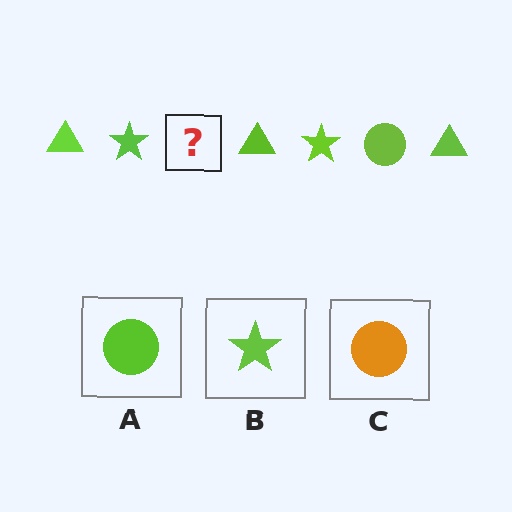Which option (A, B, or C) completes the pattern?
A.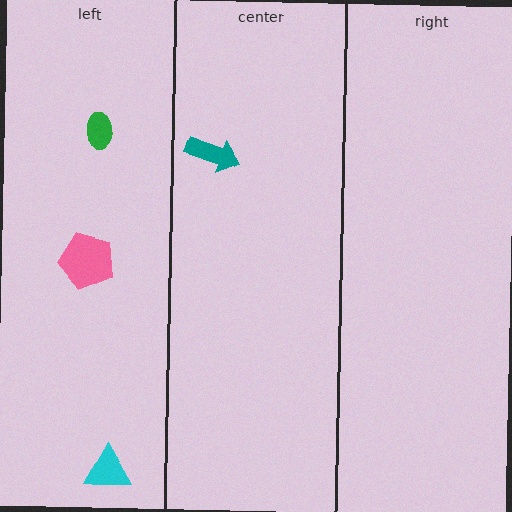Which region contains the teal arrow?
The center region.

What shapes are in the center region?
The teal arrow.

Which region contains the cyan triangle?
The left region.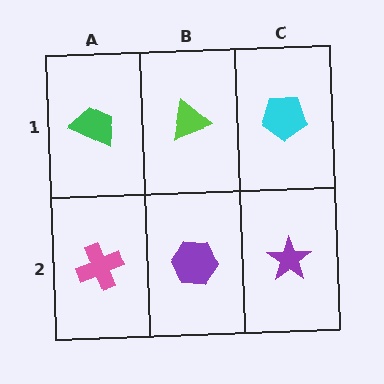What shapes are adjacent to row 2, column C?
A cyan pentagon (row 1, column C), a purple hexagon (row 2, column B).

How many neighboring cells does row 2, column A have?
2.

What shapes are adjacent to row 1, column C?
A purple star (row 2, column C), a lime triangle (row 1, column B).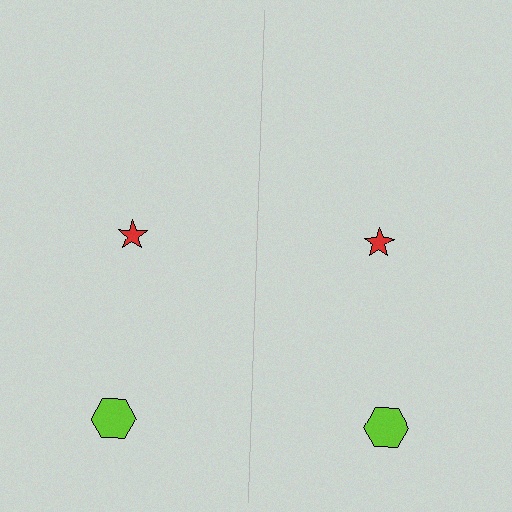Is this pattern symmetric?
Yes, this pattern has bilateral (reflection) symmetry.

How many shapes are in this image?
There are 4 shapes in this image.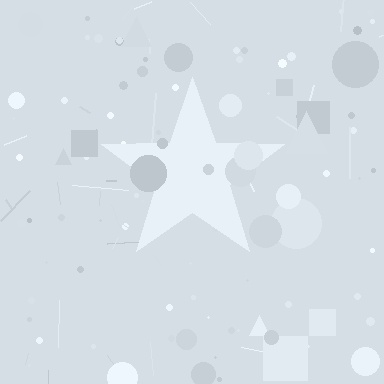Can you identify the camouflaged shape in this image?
The camouflaged shape is a star.